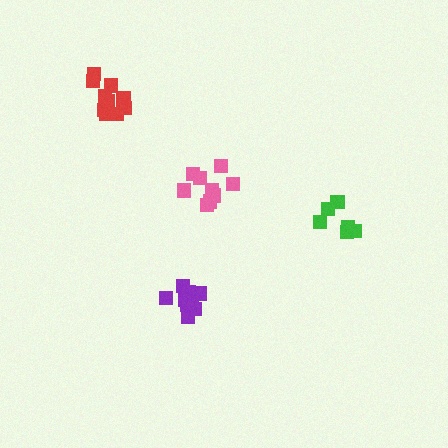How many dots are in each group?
Group 1: 9 dots, Group 2: 6 dots, Group 3: 11 dots, Group 4: 11 dots (37 total).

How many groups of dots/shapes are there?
There are 4 groups.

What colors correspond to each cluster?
The clusters are colored: pink, green, purple, red.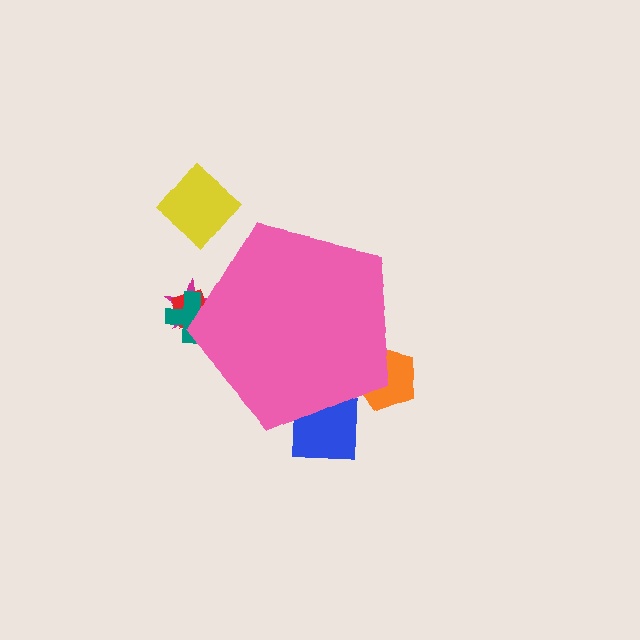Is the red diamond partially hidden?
Yes, the red diamond is partially hidden behind the pink pentagon.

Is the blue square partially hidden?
Yes, the blue square is partially hidden behind the pink pentagon.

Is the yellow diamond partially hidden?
No, the yellow diamond is fully visible.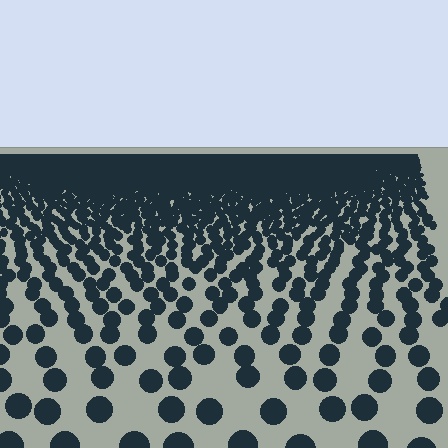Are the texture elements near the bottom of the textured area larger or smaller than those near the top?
Larger. Near the bottom, elements are closer to the viewer and appear at a bigger on-screen size.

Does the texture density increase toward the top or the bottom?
Density increases toward the top.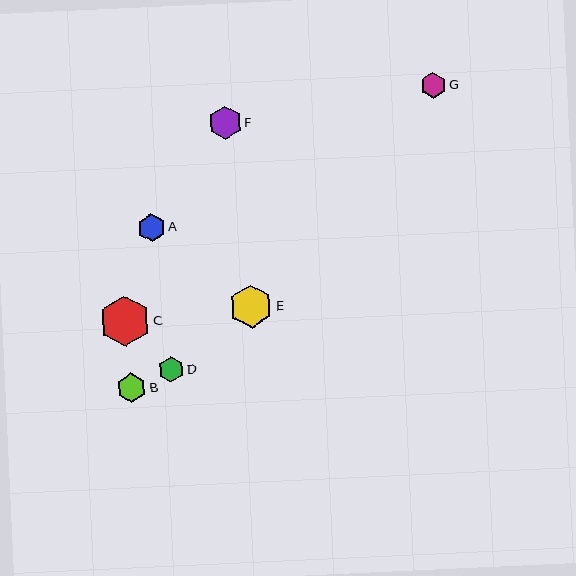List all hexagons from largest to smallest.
From largest to smallest: C, E, F, B, A, G, D.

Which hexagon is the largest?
Hexagon C is the largest with a size of approximately 51 pixels.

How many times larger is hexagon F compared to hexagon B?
Hexagon F is approximately 1.1 times the size of hexagon B.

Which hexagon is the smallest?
Hexagon D is the smallest with a size of approximately 25 pixels.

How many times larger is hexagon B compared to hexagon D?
Hexagon B is approximately 1.2 times the size of hexagon D.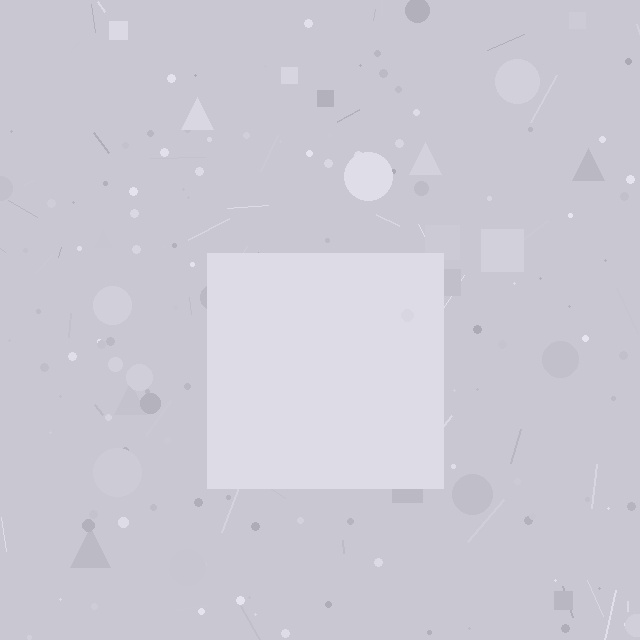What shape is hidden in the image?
A square is hidden in the image.